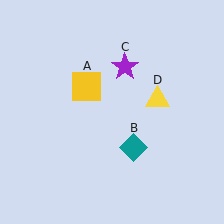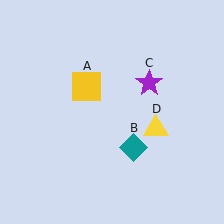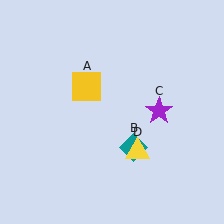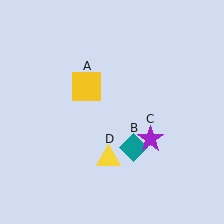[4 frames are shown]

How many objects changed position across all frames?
2 objects changed position: purple star (object C), yellow triangle (object D).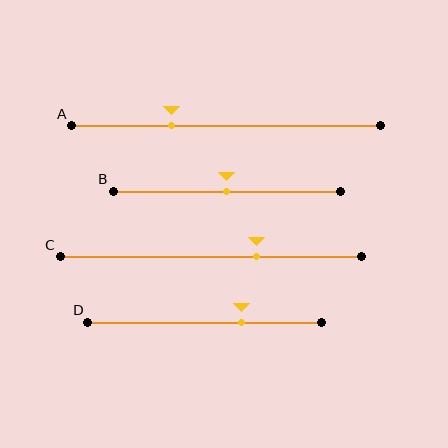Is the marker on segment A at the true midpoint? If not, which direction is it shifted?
No, the marker on segment A is shifted to the left by about 18% of the segment length.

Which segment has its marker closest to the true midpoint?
Segment B has its marker closest to the true midpoint.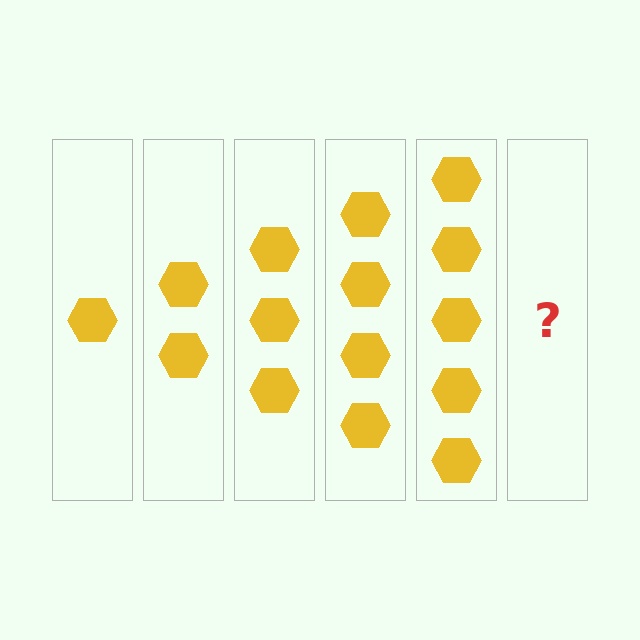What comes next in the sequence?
The next element should be 6 hexagons.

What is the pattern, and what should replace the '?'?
The pattern is that each step adds one more hexagon. The '?' should be 6 hexagons.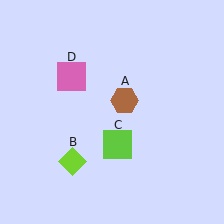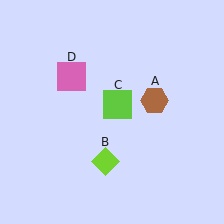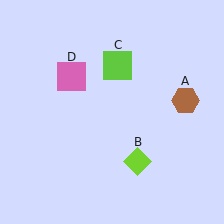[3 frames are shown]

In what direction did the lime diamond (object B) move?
The lime diamond (object B) moved right.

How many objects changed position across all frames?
3 objects changed position: brown hexagon (object A), lime diamond (object B), lime square (object C).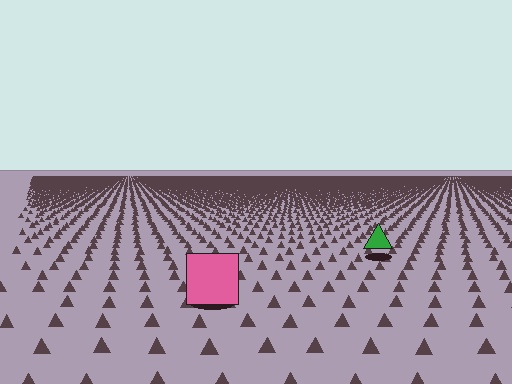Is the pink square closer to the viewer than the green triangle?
Yes. The pink square is closer — you can tell from the texture gradient: the ground texture is coarser near it.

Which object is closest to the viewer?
The pink square is closest. The texture marks near it are larger and more spread out.